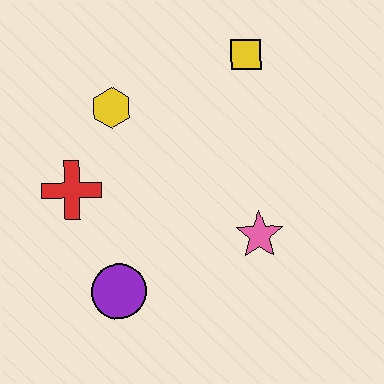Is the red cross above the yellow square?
No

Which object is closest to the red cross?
The yellow hexagon is closest to the red cross.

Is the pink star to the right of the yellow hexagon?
Yes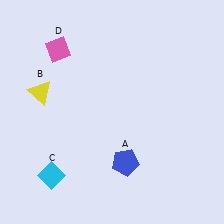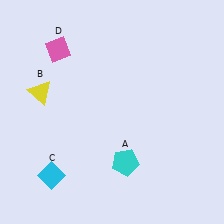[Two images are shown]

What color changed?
The pentagon (A) changed from blue in Image 1 to cyan in Image 2.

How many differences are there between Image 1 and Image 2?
There is 1 difference between the two images.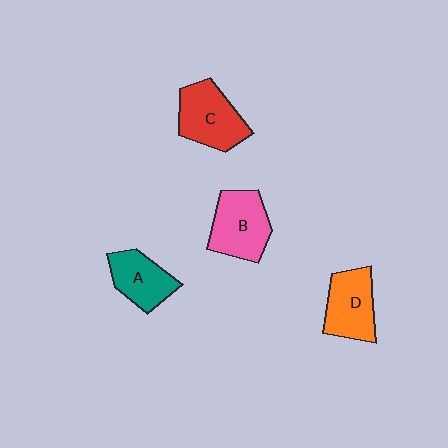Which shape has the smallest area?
Shape A (teal).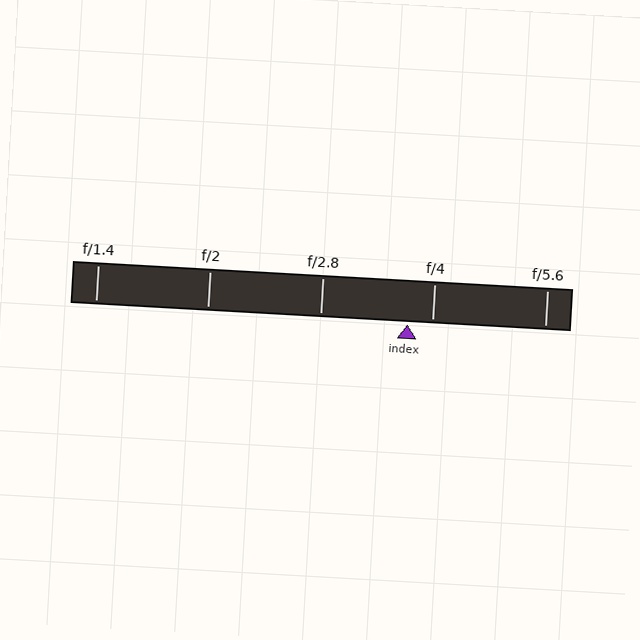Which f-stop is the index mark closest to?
The index mark is closest to f/4.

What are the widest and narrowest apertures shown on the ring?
The widest aperture shown is f/1.4 and the narrowest is f/5.6.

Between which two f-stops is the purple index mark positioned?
The index mark is between f/2.8 and f/4.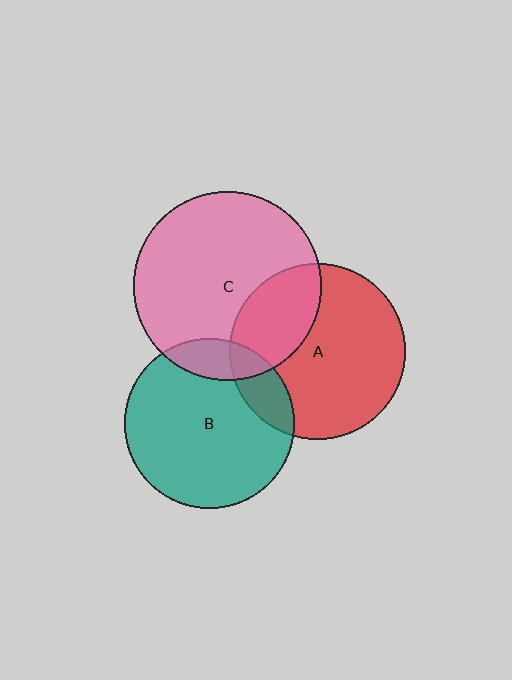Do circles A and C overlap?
Yes.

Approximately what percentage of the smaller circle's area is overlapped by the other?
Approximately 30%.